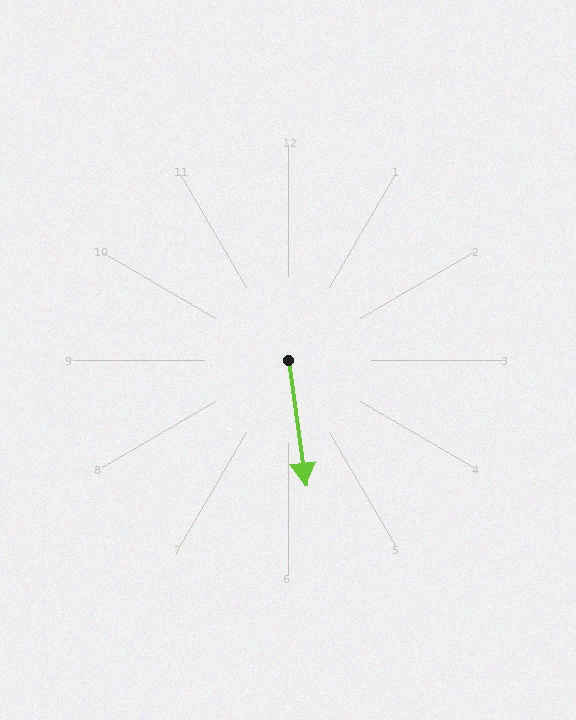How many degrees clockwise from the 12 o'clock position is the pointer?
Approximately 172 degrees.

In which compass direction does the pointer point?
South.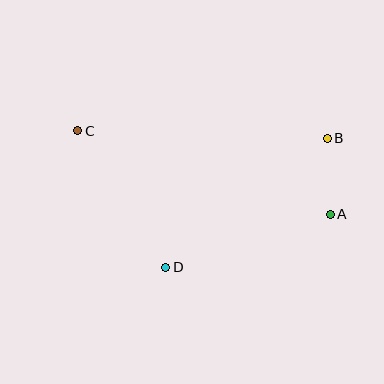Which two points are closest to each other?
Points A and B are closest to each other.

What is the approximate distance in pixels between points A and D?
The distance between A and D is approximately 173 pixels.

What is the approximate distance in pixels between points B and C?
The distance between B and C is approximately 250 pixels.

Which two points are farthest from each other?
Points A and C are farthest from each other.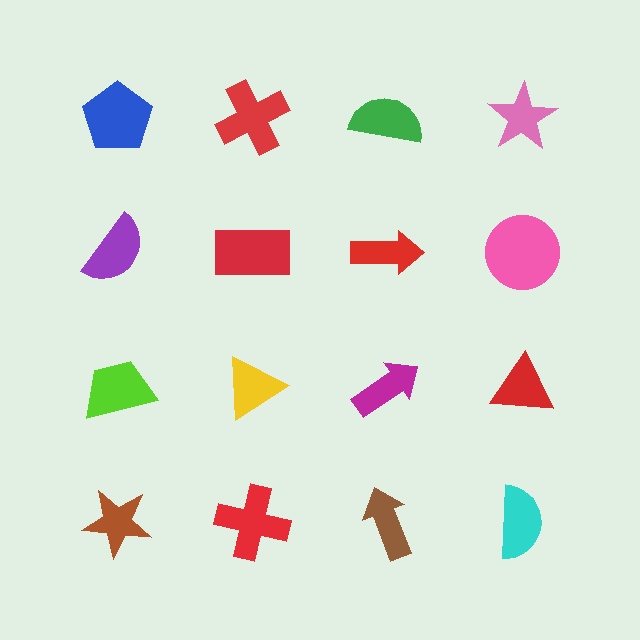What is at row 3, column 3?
A magenta arrow.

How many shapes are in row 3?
4 shapes.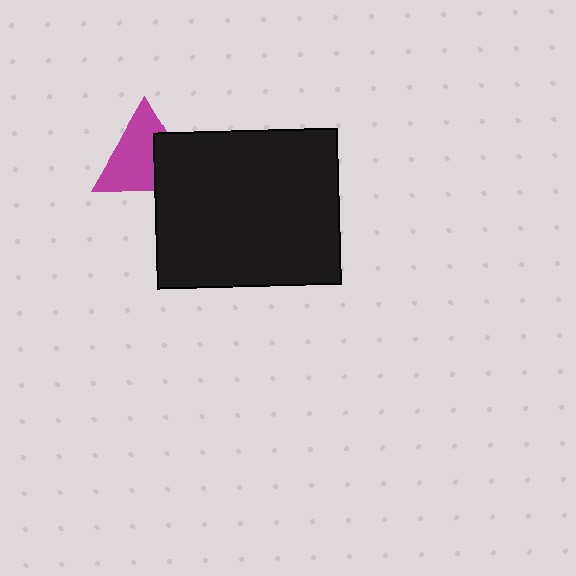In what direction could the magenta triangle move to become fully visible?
The magenta triangle could move toward the upper-left. That would shift it out from behind the black rectangle entirely.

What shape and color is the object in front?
The object in front is a black rectangle.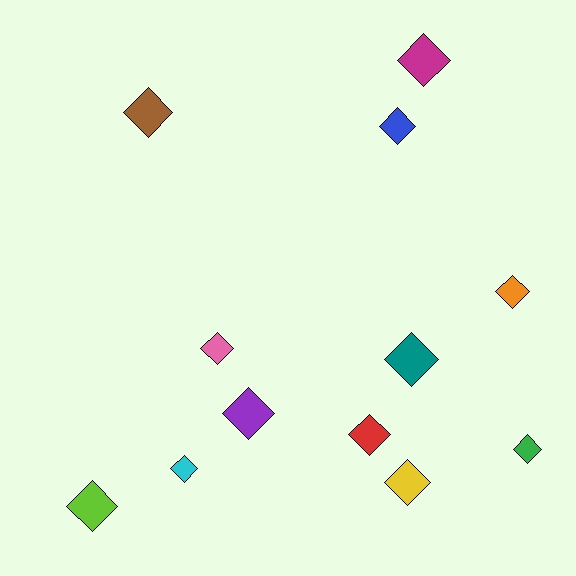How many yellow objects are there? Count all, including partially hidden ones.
There is 1 yellow object.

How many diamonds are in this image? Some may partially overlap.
There are 12 diamonds.